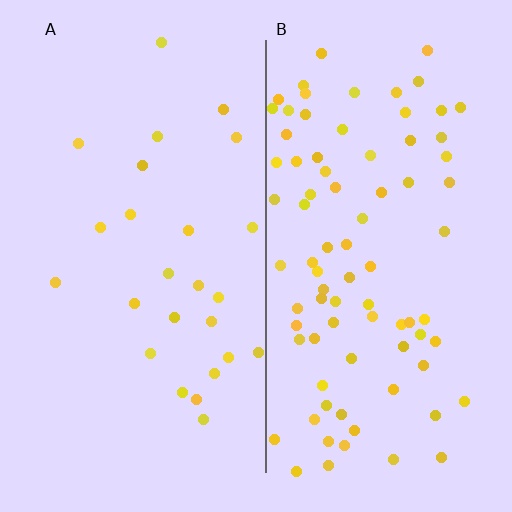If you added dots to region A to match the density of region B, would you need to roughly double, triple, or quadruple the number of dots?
Approximately triple.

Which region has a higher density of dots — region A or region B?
B (the right).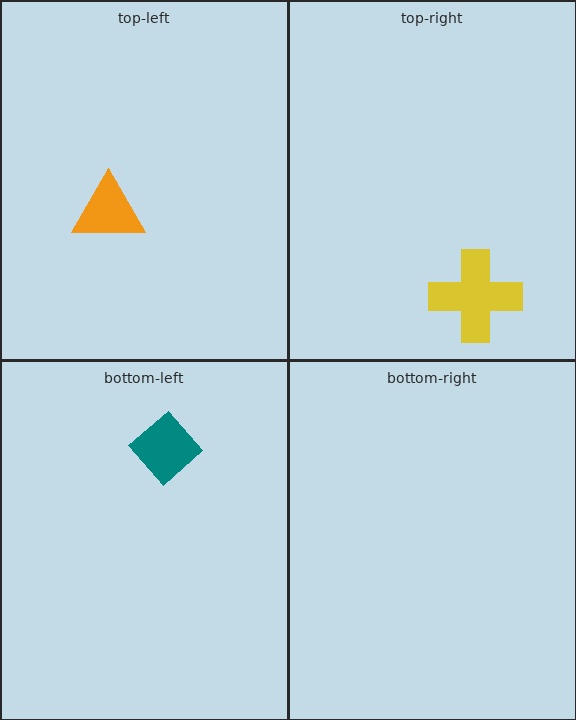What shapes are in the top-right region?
The yellow cross.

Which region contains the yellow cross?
The top-right region.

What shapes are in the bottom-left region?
The teal diamond.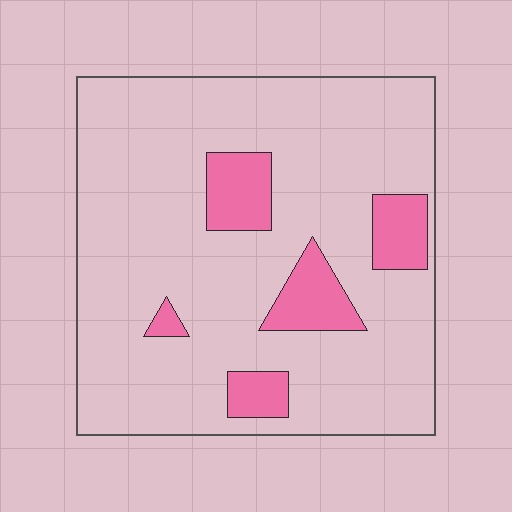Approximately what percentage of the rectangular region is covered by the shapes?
Approximately 15%.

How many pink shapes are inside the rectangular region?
5.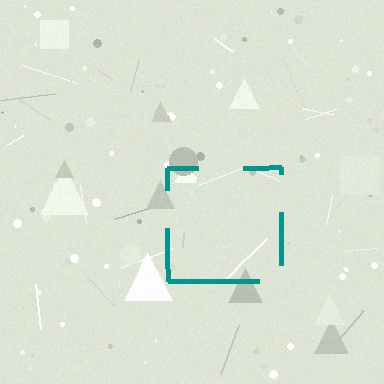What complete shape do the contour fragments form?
The contour fragments form a square.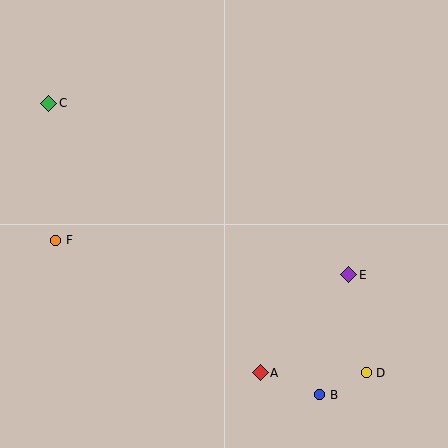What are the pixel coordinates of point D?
Point D is at (366, 373).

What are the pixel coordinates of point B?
Point B is at (320, 395).